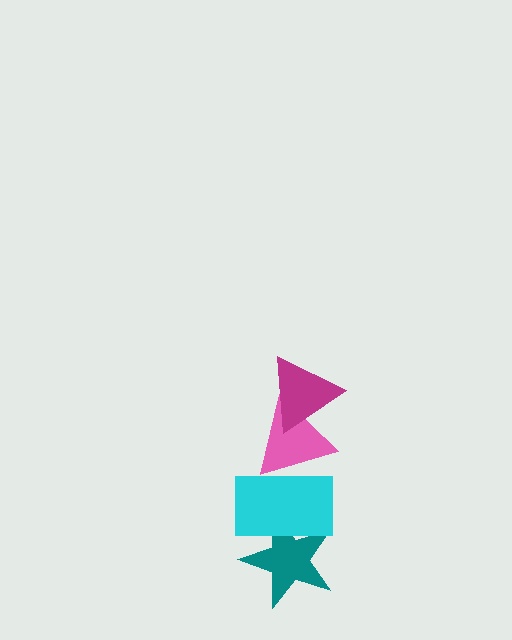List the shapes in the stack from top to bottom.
From top to bottom: the magenta triangle, the pink triangle, the cyan rectangle, the teal star.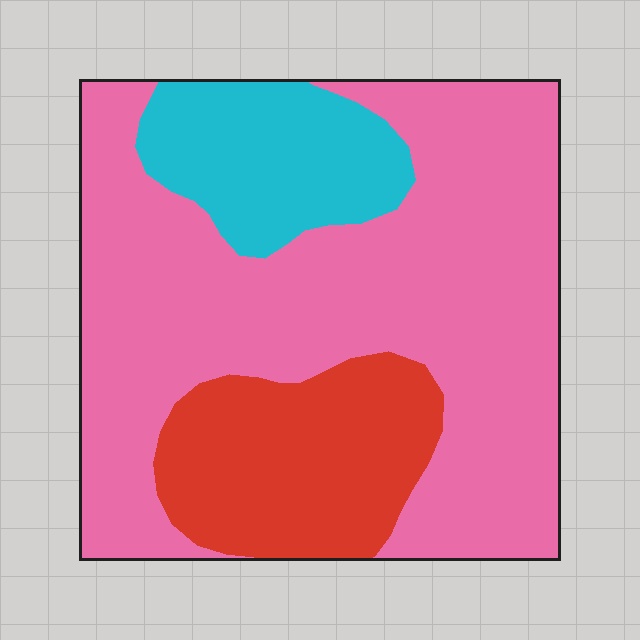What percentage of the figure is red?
Red covers 20% of the figure.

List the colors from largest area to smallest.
From largest to smallest: pink, red, cyan.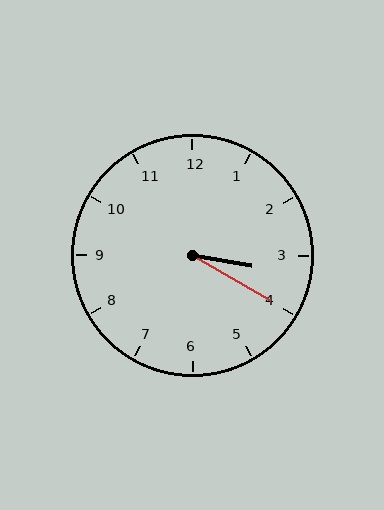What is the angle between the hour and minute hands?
Approximately 20 degrees.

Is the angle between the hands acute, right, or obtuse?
It is acute.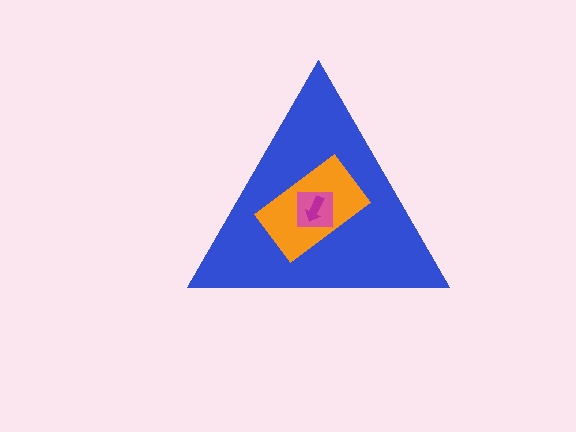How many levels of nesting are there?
4.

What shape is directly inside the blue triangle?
The orange rectangle.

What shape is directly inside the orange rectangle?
The pink square.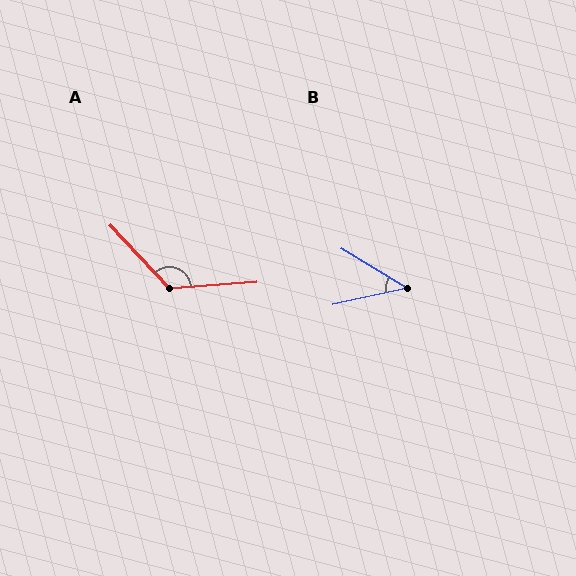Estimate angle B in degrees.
Approximately 43 degrees.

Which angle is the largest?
A, at approximately 129 degrees.